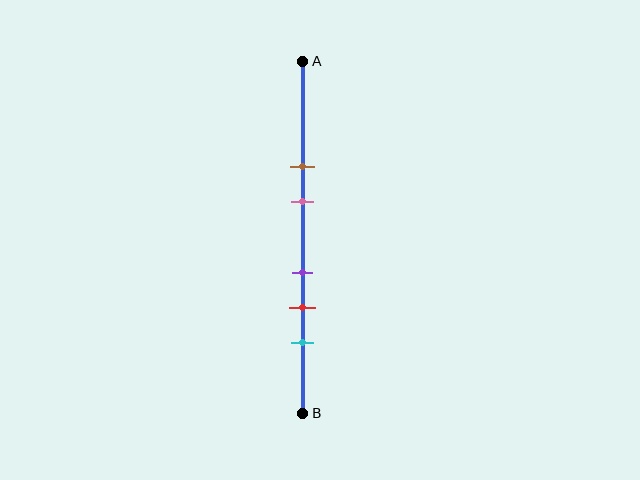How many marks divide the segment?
There are 5 marks dividing the segment.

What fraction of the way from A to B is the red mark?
The red mark is approximately 70% (0.7) of the way from A to B.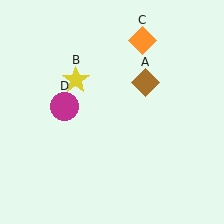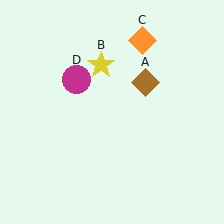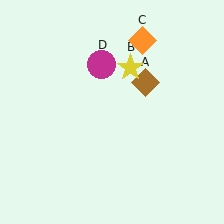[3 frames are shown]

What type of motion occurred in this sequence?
The yellow star (object B), magenta circle (object D) rotated clockwise around the center of the scene.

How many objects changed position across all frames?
2 objects changed position: yellow star (object B), magenta circle (object D).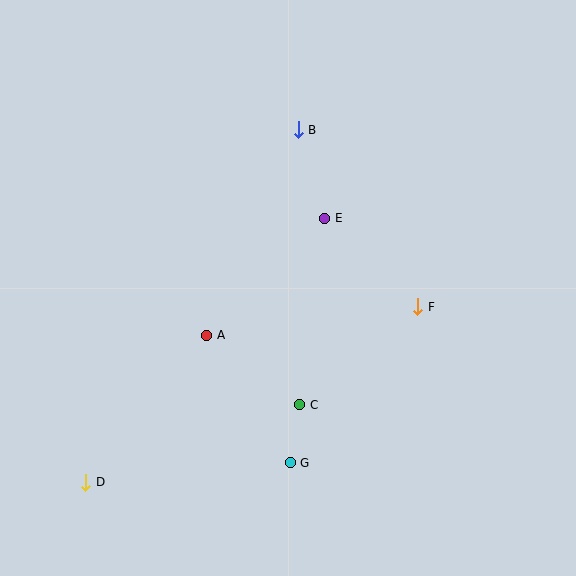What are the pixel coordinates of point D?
Point D is at (86, 482).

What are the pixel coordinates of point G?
Point G is at (290, 463).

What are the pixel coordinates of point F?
Point F is at (418, 307).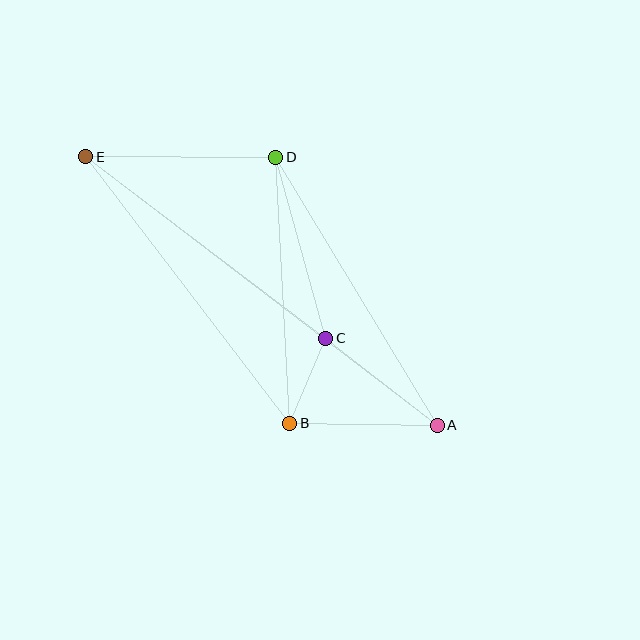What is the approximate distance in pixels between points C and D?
The distance between C and D is approximately 188 pixels.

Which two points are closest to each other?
Points B and C are closest to each other.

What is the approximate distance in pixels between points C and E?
The distance between C and E is approximately 301 pixels.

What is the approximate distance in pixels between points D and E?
The distance between D and E is approximately 190 pixels.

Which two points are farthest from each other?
Points A and E are farthest from each other.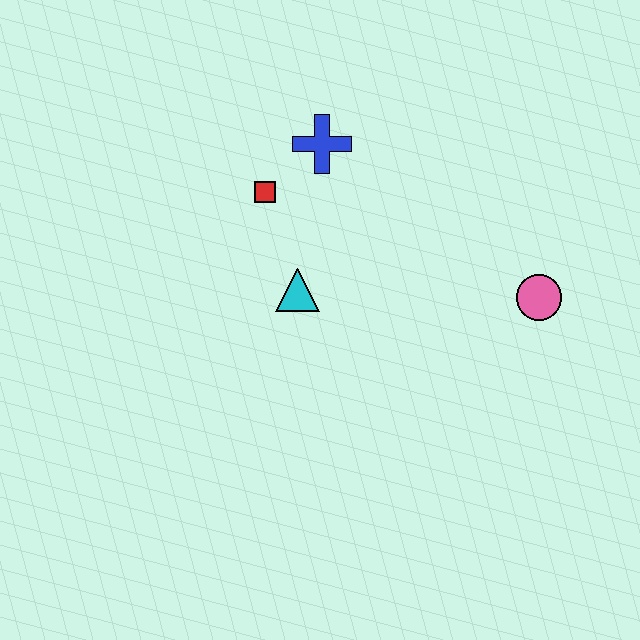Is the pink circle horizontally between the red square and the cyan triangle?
No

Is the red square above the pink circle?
Yes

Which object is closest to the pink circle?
The cyan triangle is closest to the pink circle.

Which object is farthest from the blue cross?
The pink circle is farthest from the blue cross.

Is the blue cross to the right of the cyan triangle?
Yes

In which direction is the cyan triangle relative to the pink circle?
The cyan triangle is to the left of the pink circle.